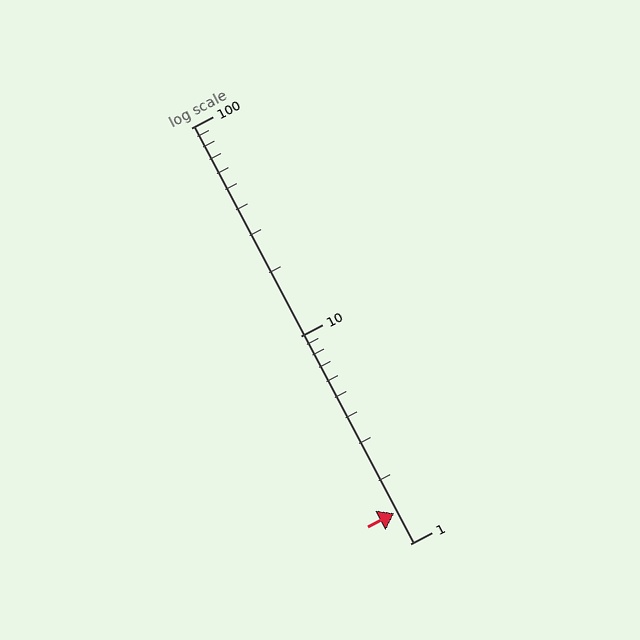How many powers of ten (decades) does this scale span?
The scale spans 2 decades, from 1 to 100.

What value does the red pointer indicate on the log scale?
The pointer indicates approximately 1.4.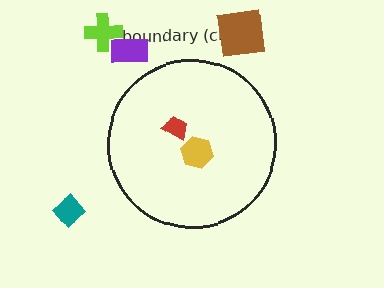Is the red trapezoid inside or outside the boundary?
Inside.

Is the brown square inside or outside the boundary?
Outside.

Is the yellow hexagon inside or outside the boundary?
Inside.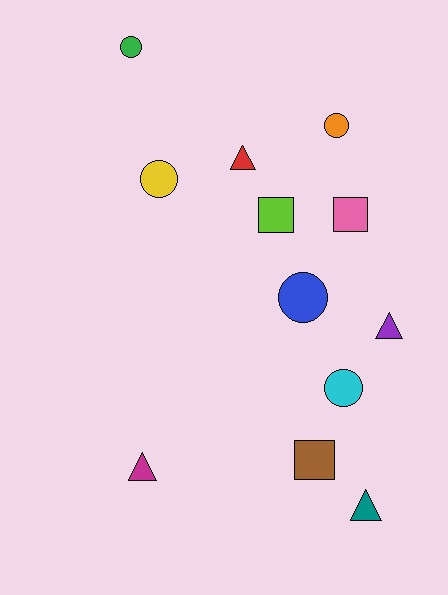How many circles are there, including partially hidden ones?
There are 5 circles.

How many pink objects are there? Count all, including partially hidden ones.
There is 1 pink object.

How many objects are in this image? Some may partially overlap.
There are 12 objects.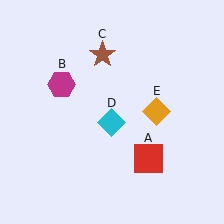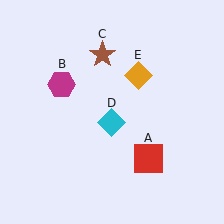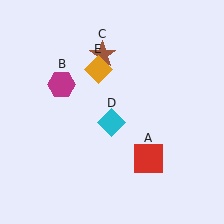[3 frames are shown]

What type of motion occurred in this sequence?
The orange diamond (object E) rotated counterclockwise around the center of the scene.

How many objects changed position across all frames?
1 object changed position: orange diamond (object E).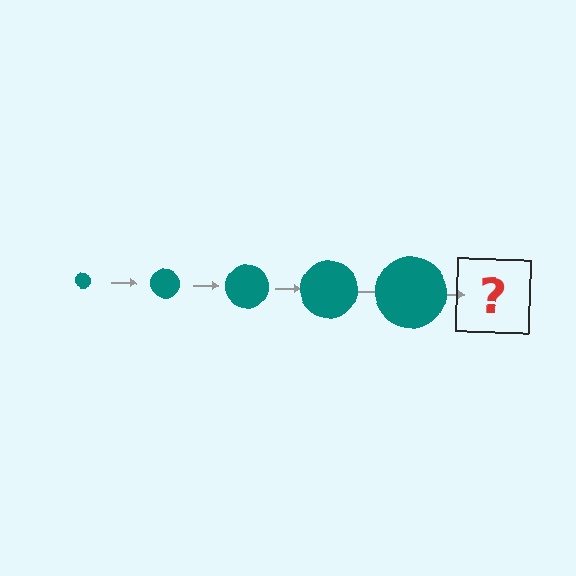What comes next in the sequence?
The next element should be a teal circle, larger than the previous one.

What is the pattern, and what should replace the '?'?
The pattern is that the circle gets progressively larger each step. The '?' should be a teal circle, larger than the previous one.